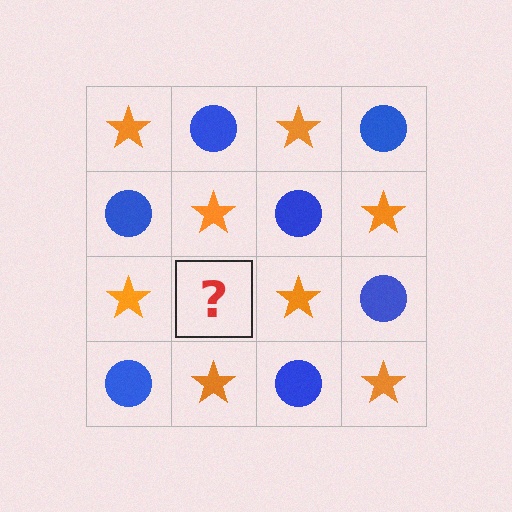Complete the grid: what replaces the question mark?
The question mark should be replaced with a blue circle.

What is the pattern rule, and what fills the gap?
The rule is that it alternates orange star and blue circle in a checkerboard pattern. The gap should be filled with a blue circle.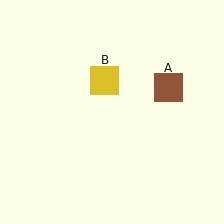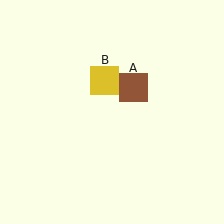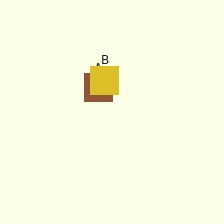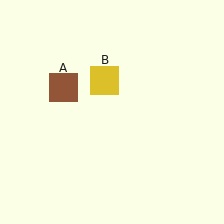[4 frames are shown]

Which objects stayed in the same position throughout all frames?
Yellow square (object B) remained stationary.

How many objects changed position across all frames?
1 object changed position: brown square (object A).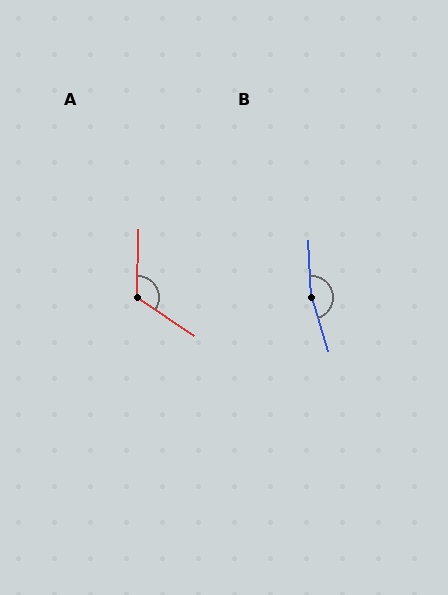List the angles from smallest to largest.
A (123°), B (165°).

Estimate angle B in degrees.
Approximately 165 degrees.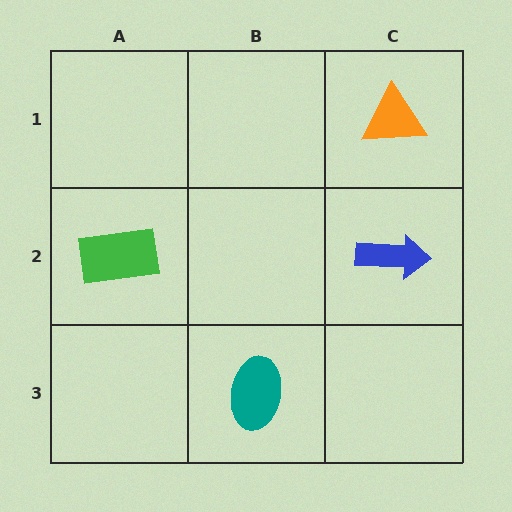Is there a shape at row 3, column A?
No, that cell is empty.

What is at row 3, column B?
A teal ellipse.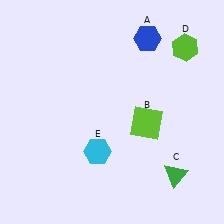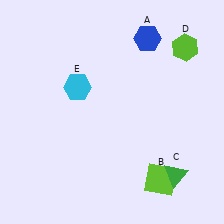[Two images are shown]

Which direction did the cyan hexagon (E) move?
The cyan hexagon (E) moved up.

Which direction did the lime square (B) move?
The lime square (B) moved down.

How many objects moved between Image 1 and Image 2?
2 objects moved between the two images.